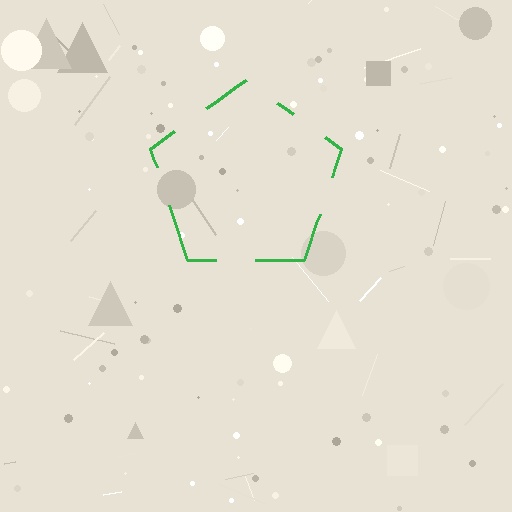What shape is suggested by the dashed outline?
The dashed outline suggests a pentagon.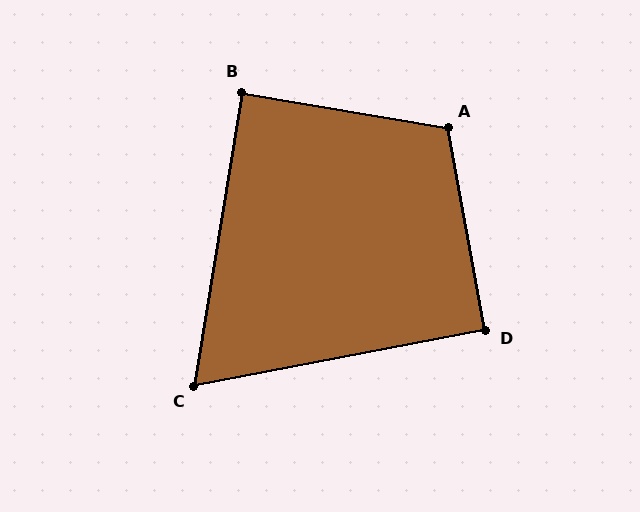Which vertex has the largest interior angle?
A, at approximately 110 degrees.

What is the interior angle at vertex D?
Approximately 91 degrees (approximately right).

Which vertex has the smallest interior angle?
C, at approximately 70 degrees.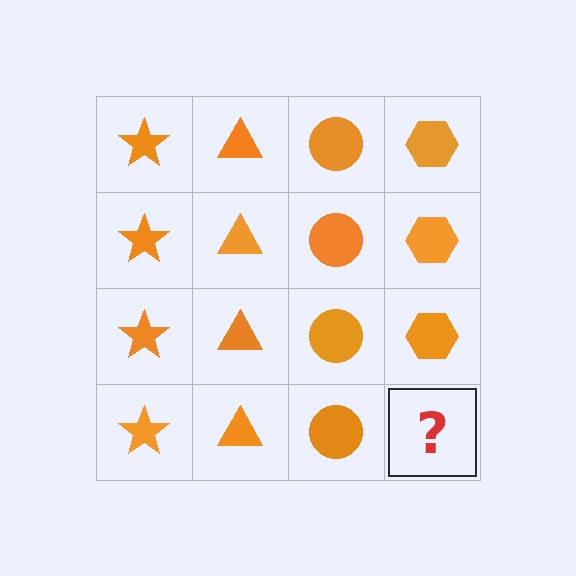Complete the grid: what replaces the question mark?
The question mark should be replaced with an orange hexagon.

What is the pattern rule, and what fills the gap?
The rule is that each column has a consistent shape. The gap should be filled with an orange hexagon.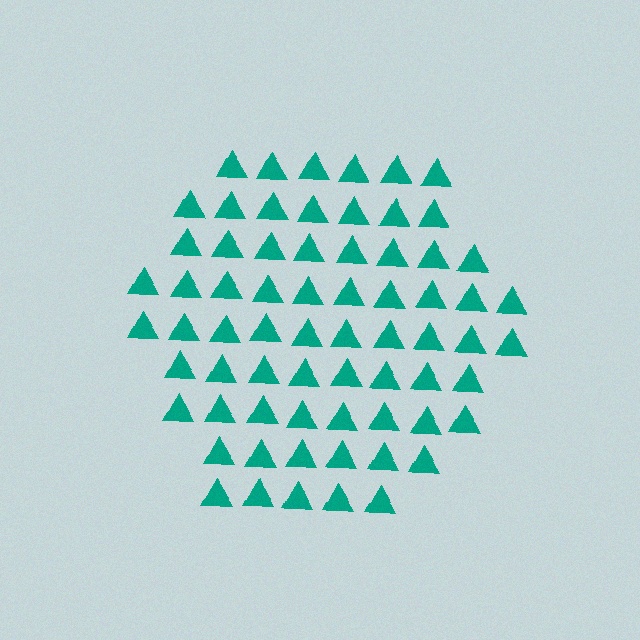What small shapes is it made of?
It is made of small triangles.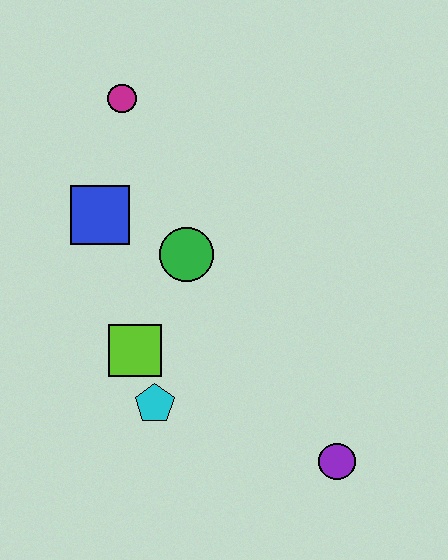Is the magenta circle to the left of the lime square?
Yes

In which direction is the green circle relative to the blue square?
The green circle is to the right of the blue square.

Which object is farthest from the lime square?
The magenta circle is farthest from the lime square.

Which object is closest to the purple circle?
The cyan pentagon is closest to the purple circle.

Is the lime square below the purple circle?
No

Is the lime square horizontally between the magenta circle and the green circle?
Yes